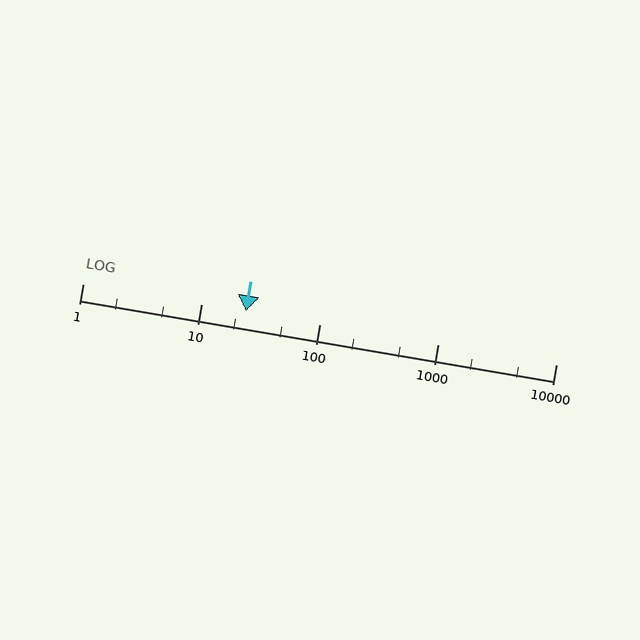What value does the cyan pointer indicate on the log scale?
The pointer indicates approximately 24.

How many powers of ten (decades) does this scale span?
The scale spans 4 decades, from 1 to 10000.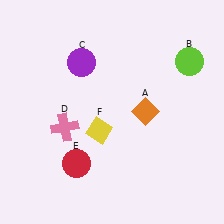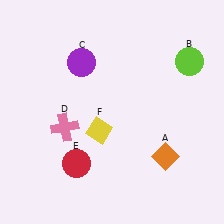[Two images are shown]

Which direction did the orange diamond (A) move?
The orange diamond (A) moved down.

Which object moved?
The orange diamond (A) moved down.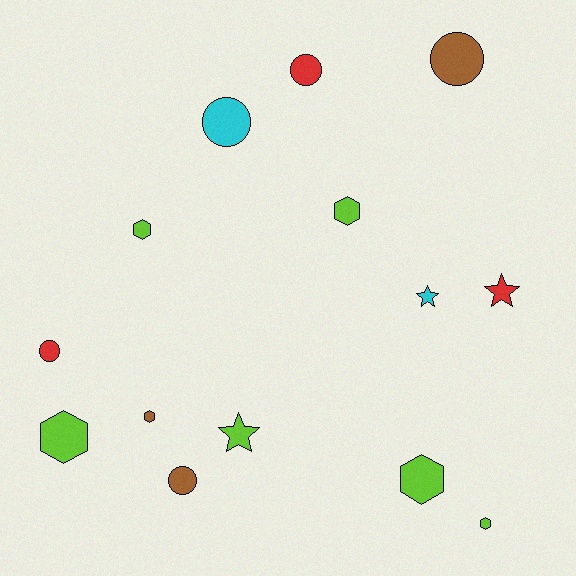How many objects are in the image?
There are 14 objects.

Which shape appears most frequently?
Hexagon, with 6 objects.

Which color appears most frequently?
Lime, with 6 objects.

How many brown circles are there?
There are 2 brown circles.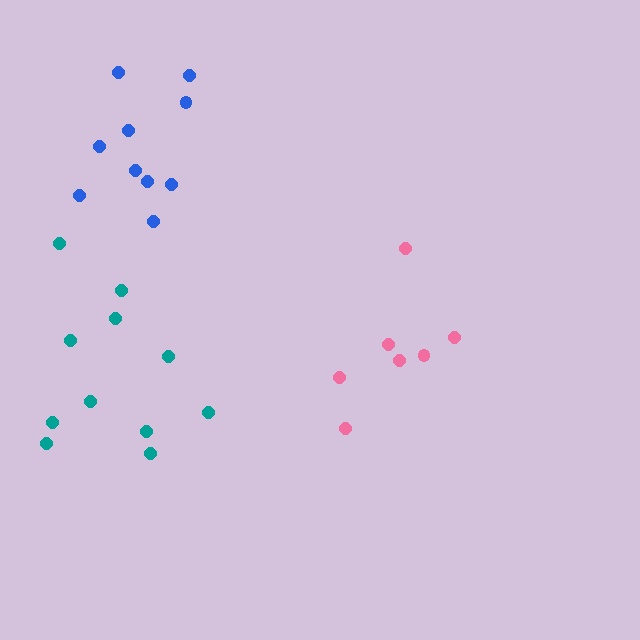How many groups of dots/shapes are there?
There are 3 groups.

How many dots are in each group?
Group 1: 7 dots, Group 2: 10 dots, Group 3: 11 dots (28 total).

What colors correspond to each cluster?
The clusters are colored: pink, blue, teal.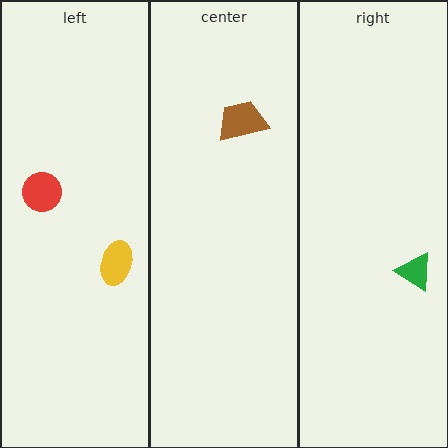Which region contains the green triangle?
The right region.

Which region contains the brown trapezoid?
The center region.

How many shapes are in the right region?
1.